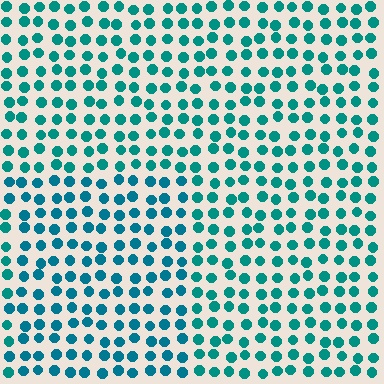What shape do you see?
I see a rectangle.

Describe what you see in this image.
The image is filled with small teal elements in a uniform arrangement. A rectangle-shaped region is visible where the elements are tinted to a slightly different hue, forming a subtle color boundary.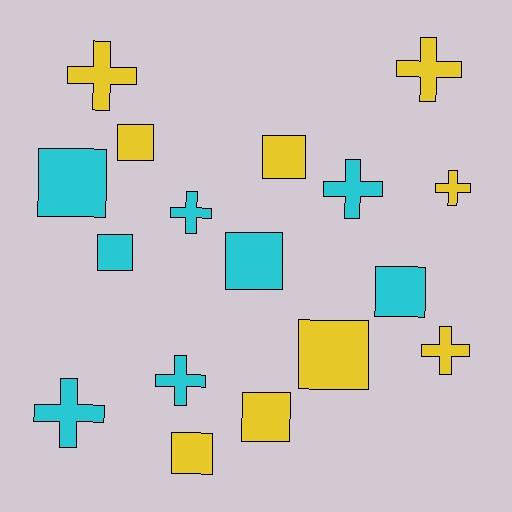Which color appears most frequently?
Yellow, with 9 objects.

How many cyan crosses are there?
There are 4 cyan crosses.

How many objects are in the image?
There are 17 objects.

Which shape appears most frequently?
Square, with 9 objects.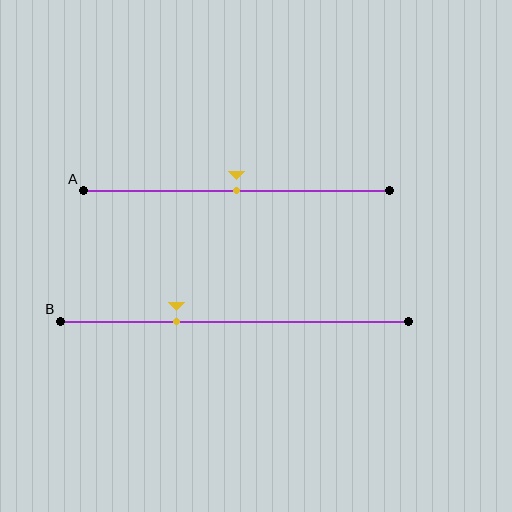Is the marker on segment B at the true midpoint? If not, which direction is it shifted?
No, the marker on segment B is shifted to the left by about 16% of the segment length.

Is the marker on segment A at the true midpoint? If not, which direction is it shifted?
Yes, the marker on segment A is at the true midpoint.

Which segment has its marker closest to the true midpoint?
Segment A has its marker closest to the true midpoint.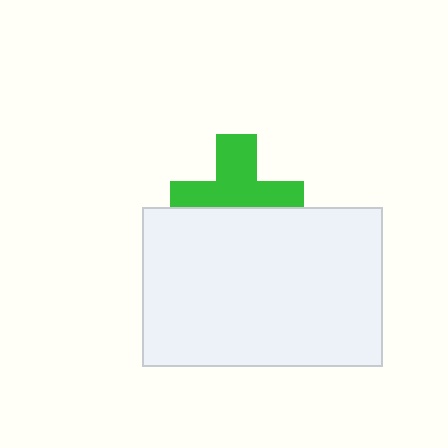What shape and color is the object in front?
The object in front is a white rectangle.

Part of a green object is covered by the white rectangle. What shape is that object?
It is a cross.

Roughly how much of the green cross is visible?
About half of it is visible (roughly 59%).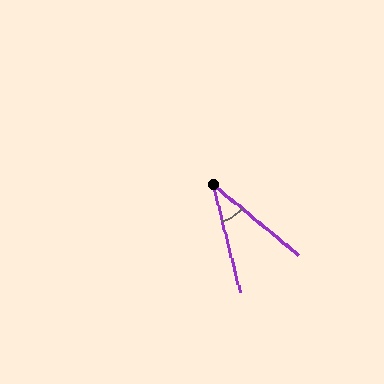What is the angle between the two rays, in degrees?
Approximately 37 degrees.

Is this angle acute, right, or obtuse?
It is acute.